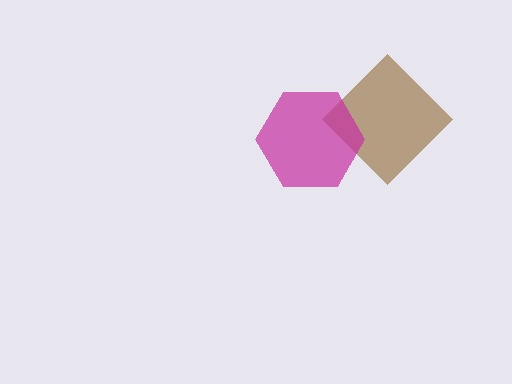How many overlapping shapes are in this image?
There are 2 overlapping shapes in the image.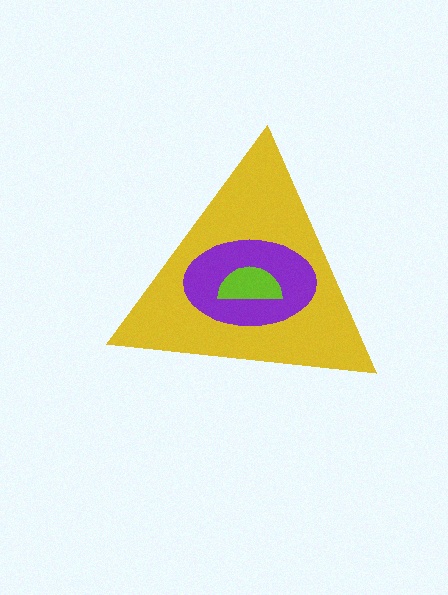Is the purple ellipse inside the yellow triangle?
Yes.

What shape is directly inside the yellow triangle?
The purple ellipse.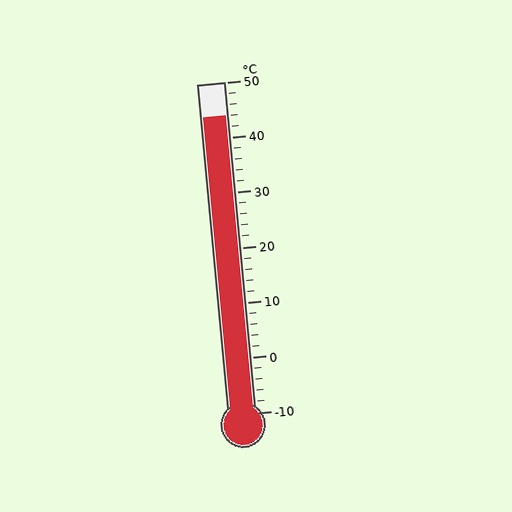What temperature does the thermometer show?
The thermometer shows approximately 44°C.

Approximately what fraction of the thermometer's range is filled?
The thermometer is filled to approximately 90% of its range.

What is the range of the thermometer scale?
The thermometer scale ranges from -10°C to 50°C.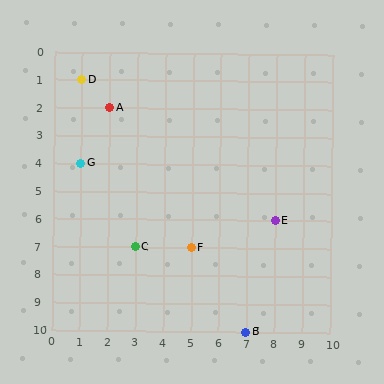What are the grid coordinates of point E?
Point E is at grid coordinates (8, 6).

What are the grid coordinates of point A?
Point A is at grid coordinates (2, 2).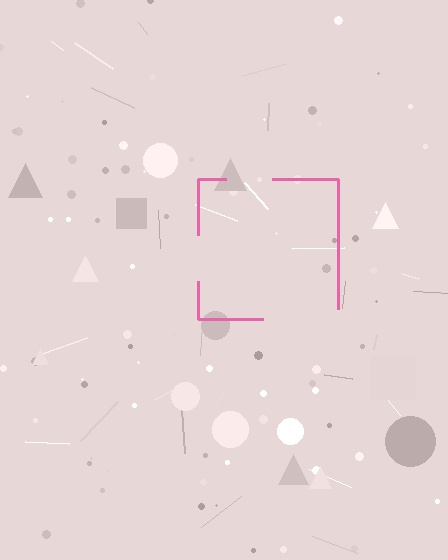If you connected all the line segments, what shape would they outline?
They would outline a square.